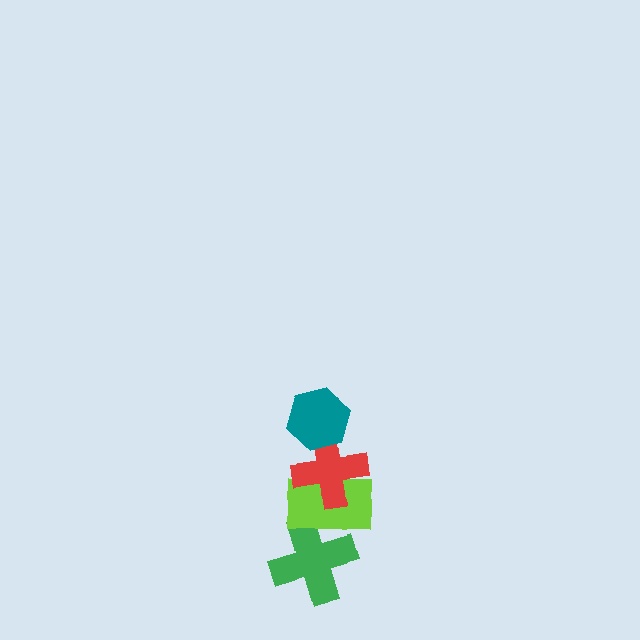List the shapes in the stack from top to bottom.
From top to bottom: the teal hexagon, the red cross, the lime rectangle, the green cross.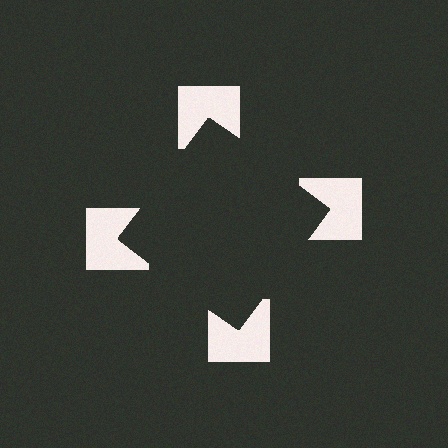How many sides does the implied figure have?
4 sides.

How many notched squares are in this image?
There are 4 — one at each vertex of the illusory square.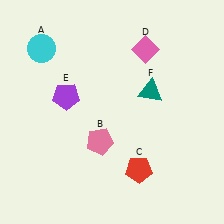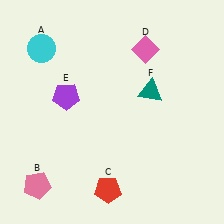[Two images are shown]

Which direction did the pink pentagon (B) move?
The pink pentagon (B) moved left.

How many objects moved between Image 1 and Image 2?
2 objects moved between the two images.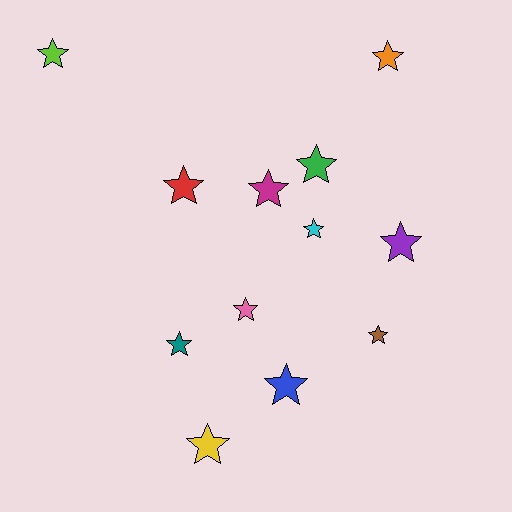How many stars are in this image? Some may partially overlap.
There are 12 stars.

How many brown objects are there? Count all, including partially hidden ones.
There is 1 brown object.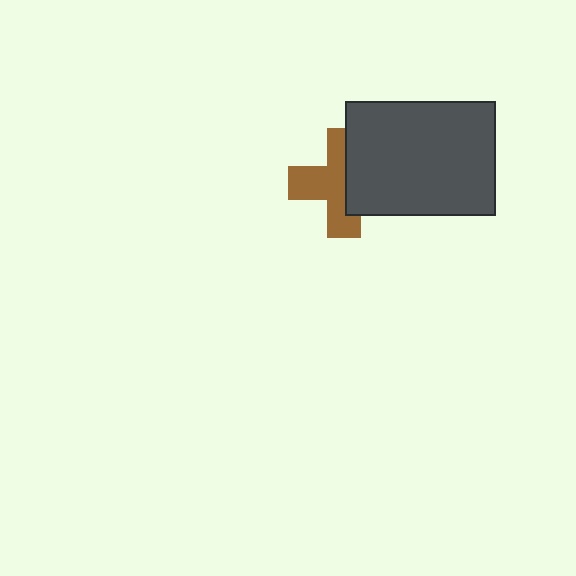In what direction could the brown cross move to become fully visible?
The brown cross could move left. That would shift it out from behind the dark gray rectangle entirely.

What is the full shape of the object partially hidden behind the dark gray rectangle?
The partially hidden object is a brown cross.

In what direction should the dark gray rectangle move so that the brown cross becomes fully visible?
The dark gray rectangle should move right. That is the shortest direction to clear the overlap and leave the brown cross fully visible.